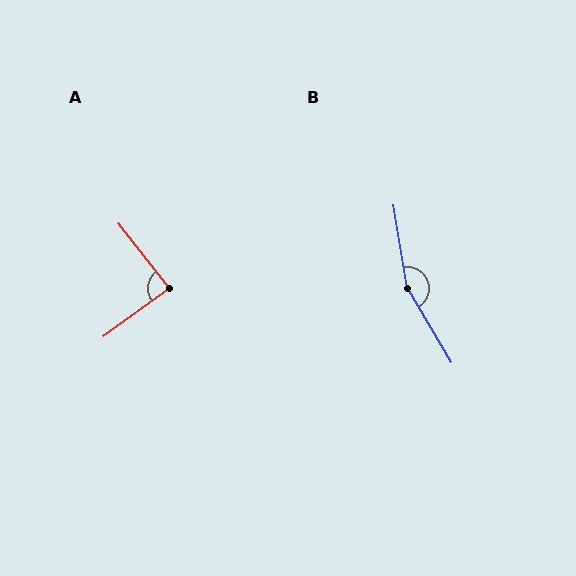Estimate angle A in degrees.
Approximately 88 degrees.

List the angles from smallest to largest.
A (88°), B (159°).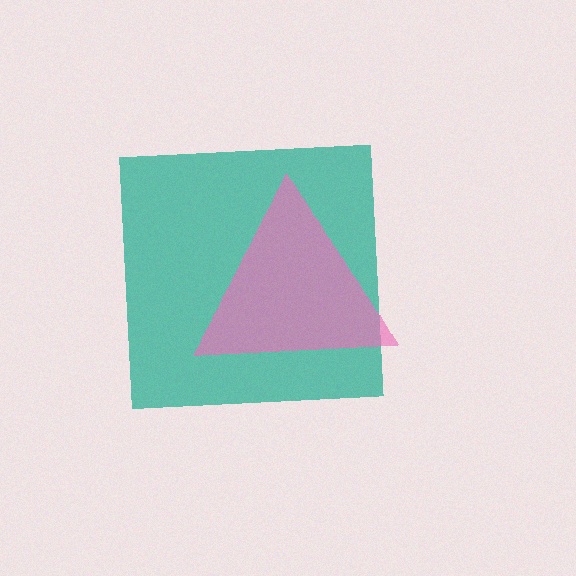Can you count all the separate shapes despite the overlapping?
Yes, there are 2 separate shapes.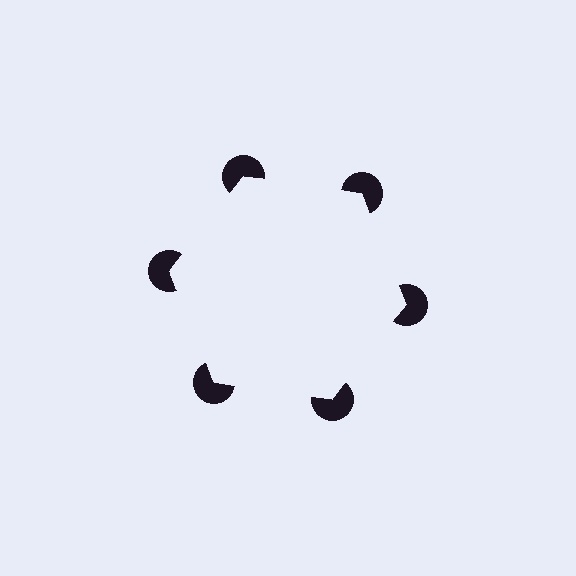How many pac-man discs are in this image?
There are 6 — one at each vertex of the illusory hexagon.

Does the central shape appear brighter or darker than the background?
It typically appears slightly brighter than the background, even though no actual brightness change is drawn.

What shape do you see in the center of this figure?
An illusory hexagon — its edges are inferred from the aligned wedge cuts in the pac-man discs, not physically drawn.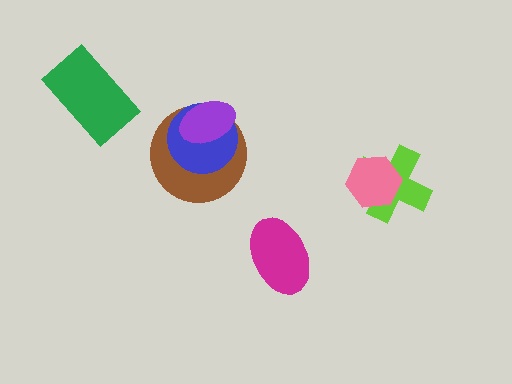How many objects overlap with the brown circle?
2 objects overlap with the brown circle.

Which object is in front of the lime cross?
The pink hexagon is in front of the lime cross.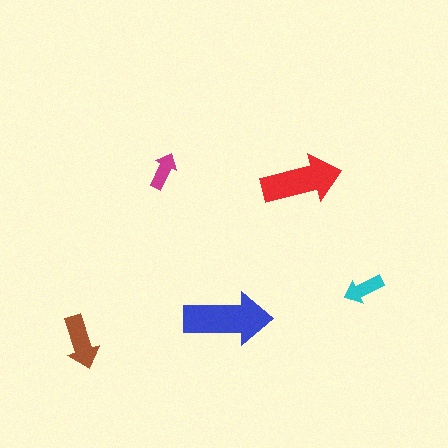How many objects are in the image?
There are 5 objects in the image.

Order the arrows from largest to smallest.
the blue one, the red one, the brown one, the cyan one, the magenta one.